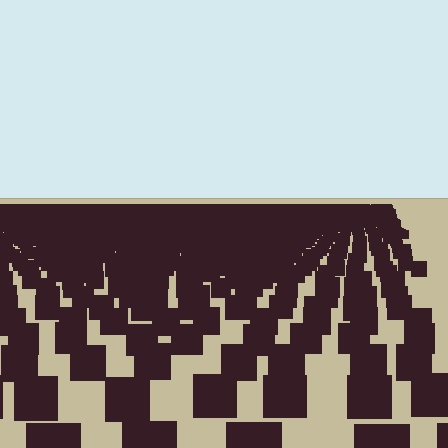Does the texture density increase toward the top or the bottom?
Density increases toward the top.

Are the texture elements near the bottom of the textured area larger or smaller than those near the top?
Larger. Near the bottom, elements are closer to the viewer and appear at a bigger on-screen size.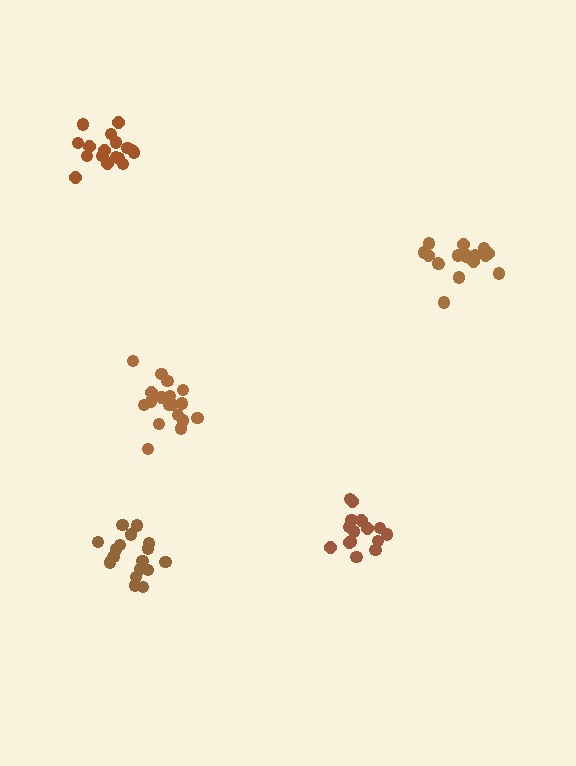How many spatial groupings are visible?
There are 5 spatial groupings.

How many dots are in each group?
Group 1: 18 dots, Group 2: 18 dots, Group 3: 17 dots, Group 4: 15 dots, Group 5: 17 dots (85 total).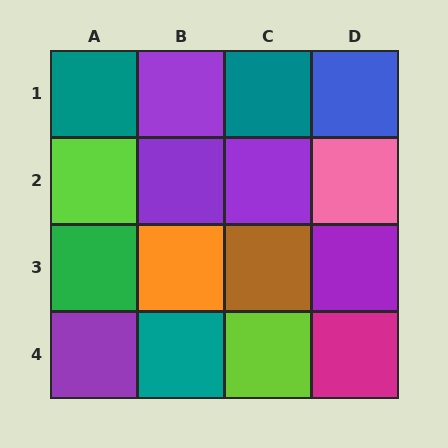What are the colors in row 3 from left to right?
Green, orange, brown, purple.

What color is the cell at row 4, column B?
Teal.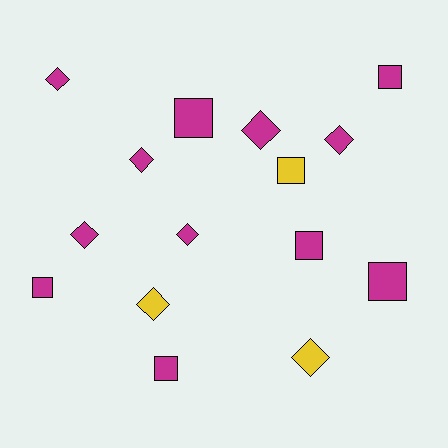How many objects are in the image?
There are 15 objects.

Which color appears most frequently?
Magenta, with 12 objects.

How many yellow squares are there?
There is 1 yellow square.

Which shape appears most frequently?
Diamond, with 8 objects.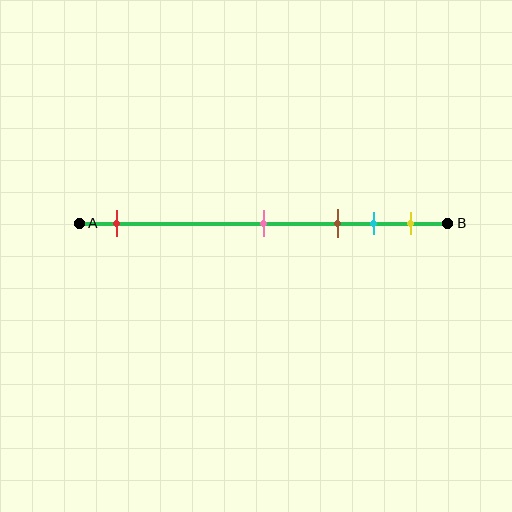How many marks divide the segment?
There are 5 marks dividing the segment.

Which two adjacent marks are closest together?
The cyan and yellow marks are the closest adjacent pair.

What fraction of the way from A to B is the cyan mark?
The cyan mark is approximately 80% (0.8) of the way from A to B.